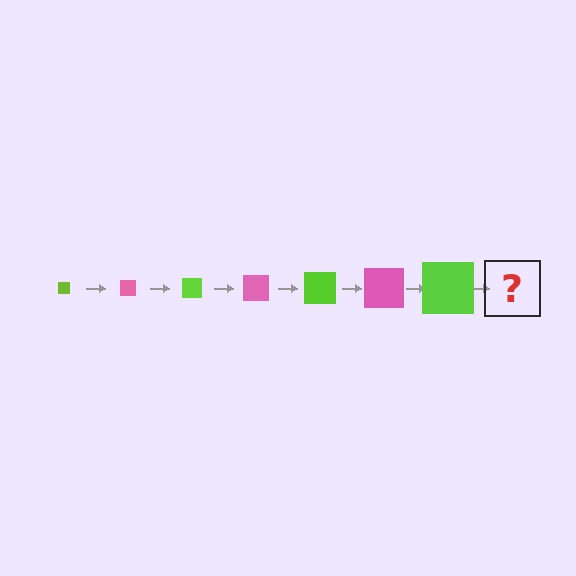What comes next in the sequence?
The next element should be a pink square, larger than the previous one.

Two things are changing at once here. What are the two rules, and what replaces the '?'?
The two rules are that the square grows larger each step and the color cycles through lime and pink. The '?' should be a pink square, larger than the previous one.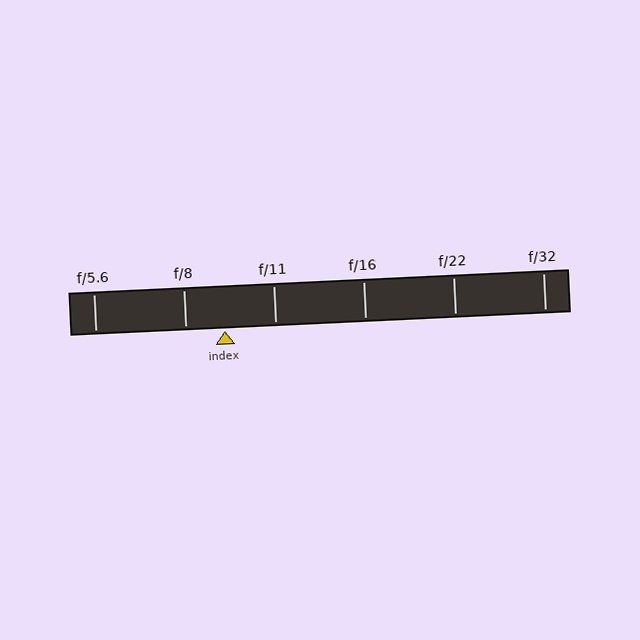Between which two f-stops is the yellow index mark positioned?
The index mark is between f/8 and f/11.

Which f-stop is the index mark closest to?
The index mark is closest to f/8.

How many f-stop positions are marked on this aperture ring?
There are 6 f-stop positions marked.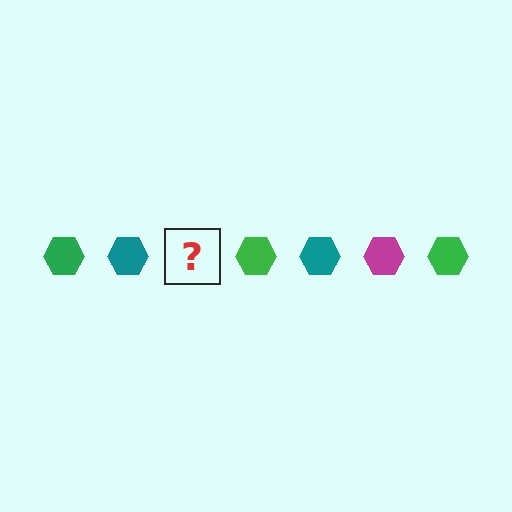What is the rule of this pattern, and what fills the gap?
The rule is that the pattern cycles through green, teal, magenta hexagons. The gap should be filled with a magenta hexagon.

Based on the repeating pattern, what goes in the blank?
The blank should be a magenta hexagon.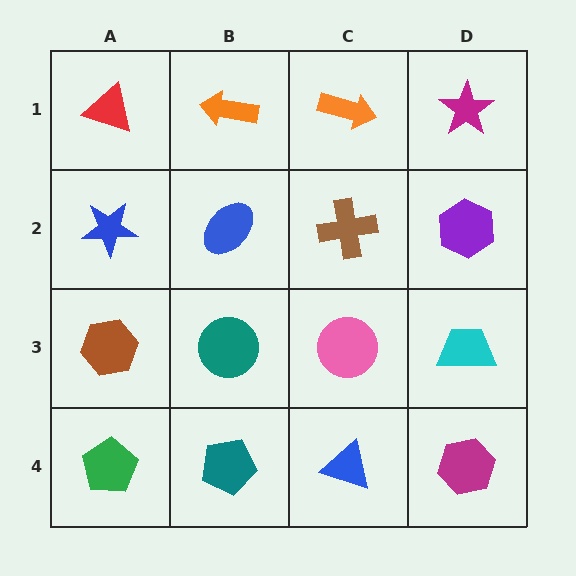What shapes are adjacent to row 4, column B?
A teal circle (row 3, column B), a green pentagon (row 4, column A), a blue triangle (row 4, column C).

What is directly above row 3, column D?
A purple hexagon.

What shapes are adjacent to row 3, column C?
A brown cross (row 2, column C), a blue triangle (row 4, column C), a teal circle (row 3, column B), a cyan trapezoid (row 3, column D).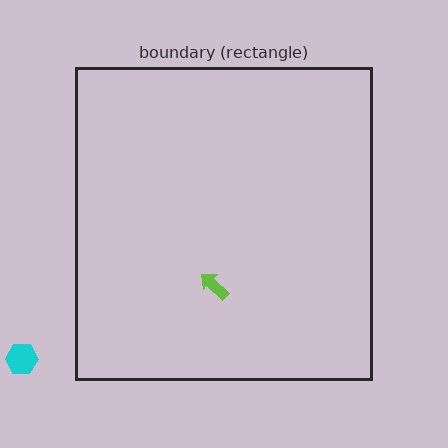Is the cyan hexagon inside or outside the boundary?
Outside.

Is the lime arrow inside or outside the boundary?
Inside.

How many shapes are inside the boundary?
1 inside, 1 outside.